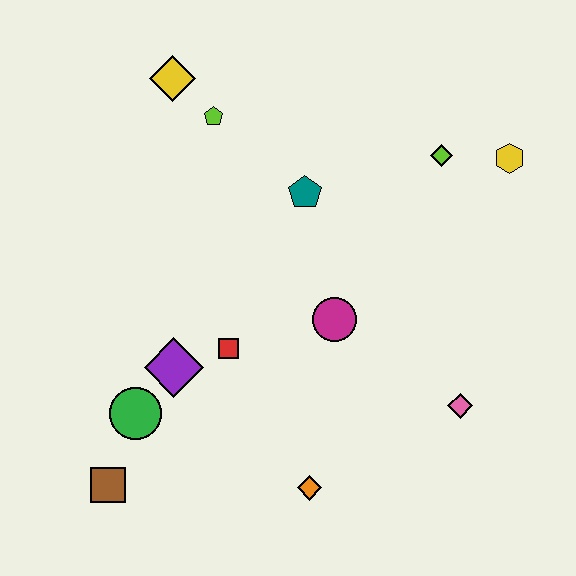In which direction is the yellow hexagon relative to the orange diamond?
The yellow hexagon is above the orange diamond.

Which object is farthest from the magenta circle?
The yellow diamond is farthest from the magenta circle.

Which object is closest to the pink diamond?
The magenta circle is closest to the pink diamond.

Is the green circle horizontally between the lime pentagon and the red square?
No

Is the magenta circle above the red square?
Yes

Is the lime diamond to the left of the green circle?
No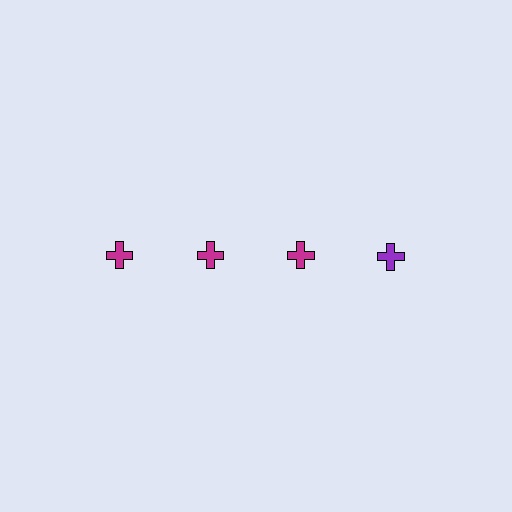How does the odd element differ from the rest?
It has a different color: purple instead of magenta.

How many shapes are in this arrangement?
There are 4 shapes arranged in a grid pattern.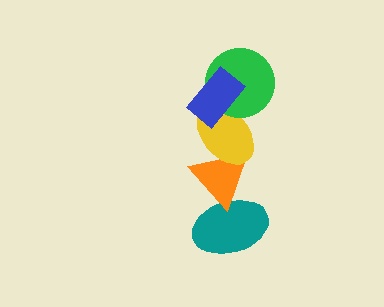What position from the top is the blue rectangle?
The blue rectangle is 1st from the top.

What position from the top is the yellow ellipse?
The yellow ellipse is 3rd from the top.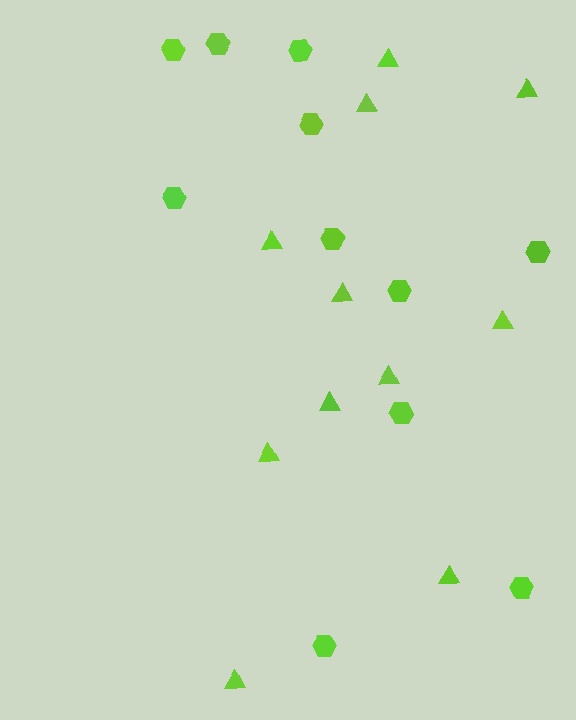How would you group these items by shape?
There are 2 groups: one group of hexagons (11) and one group of triangles (11).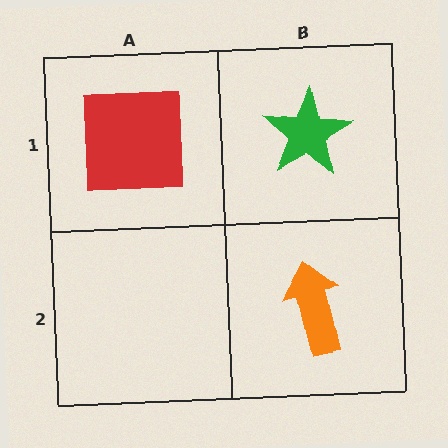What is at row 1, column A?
A red square.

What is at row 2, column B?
An orange arrow.